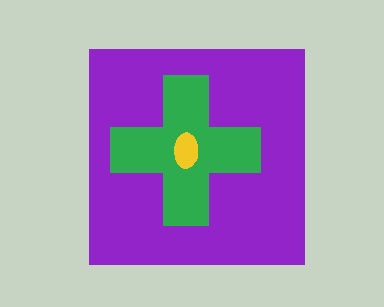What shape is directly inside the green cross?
The yellow ellipse.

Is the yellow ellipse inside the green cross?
Yes.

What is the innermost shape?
The yellow ellipse.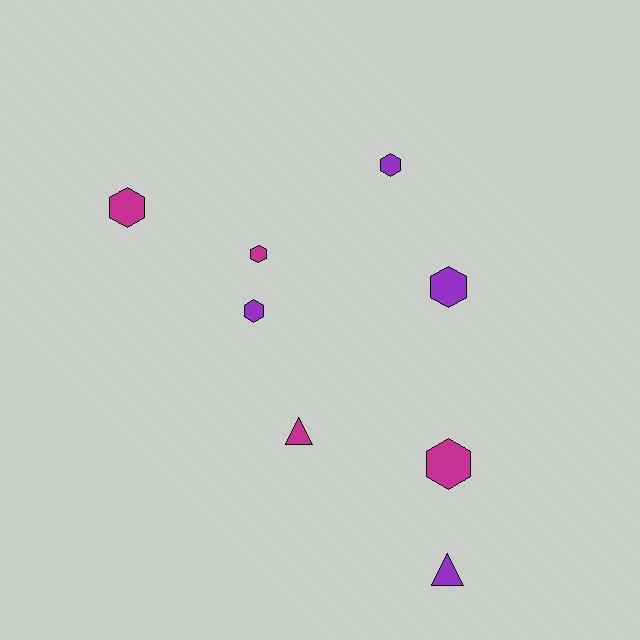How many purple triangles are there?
There is 1 purple triangle.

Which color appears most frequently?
Purple, with 4 objects.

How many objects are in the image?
There are 8 objects.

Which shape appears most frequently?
Hexagon, with 6 objects.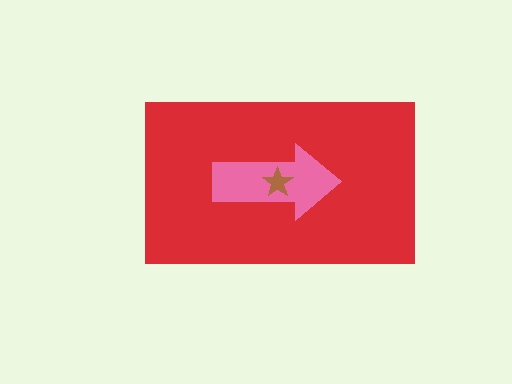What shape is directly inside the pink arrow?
The brown star.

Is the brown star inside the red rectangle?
Yes.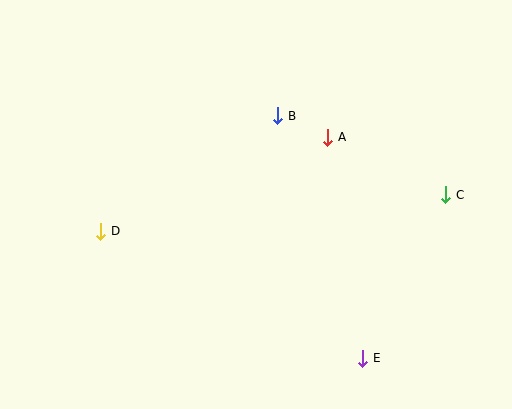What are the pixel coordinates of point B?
Point B is at (278, 116).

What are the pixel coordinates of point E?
Point E is at (363, 358).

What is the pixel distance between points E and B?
The distance between E and B is 257 pixels.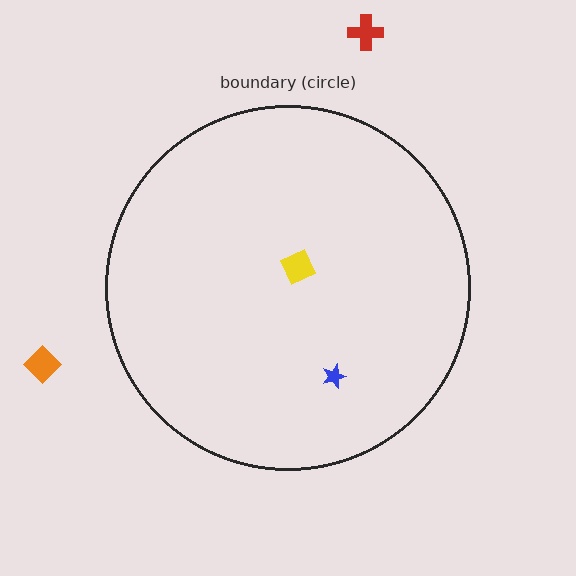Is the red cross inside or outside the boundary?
Outside.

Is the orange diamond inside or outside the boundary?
Outside.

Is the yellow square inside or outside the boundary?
Inside.